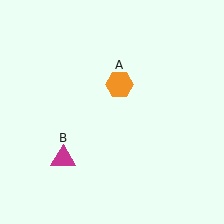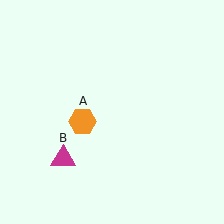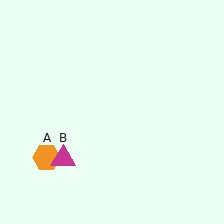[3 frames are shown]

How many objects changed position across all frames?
1 object changed position: orange hexagon (object A).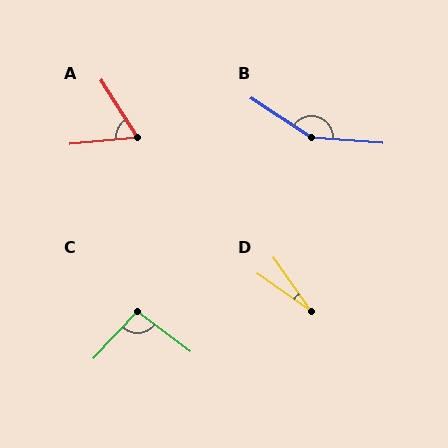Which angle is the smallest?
D, at approximately 20 degrees.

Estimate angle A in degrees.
Approximately 63 degrees.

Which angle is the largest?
B, at approximately 151 degrees.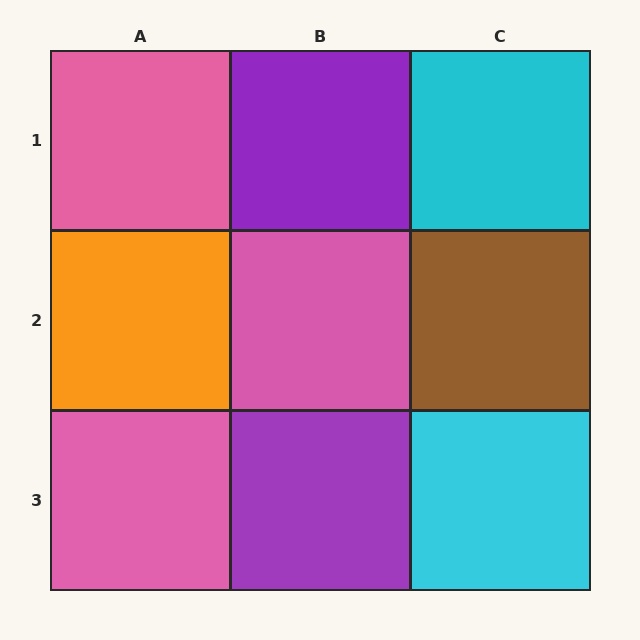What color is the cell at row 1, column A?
Pink.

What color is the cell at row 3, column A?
Pink.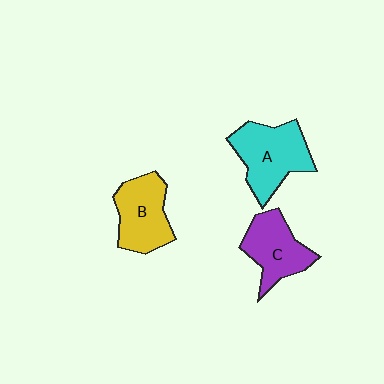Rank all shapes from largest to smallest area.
From largest to smallest: A (cyan), B (yellow), C (purple).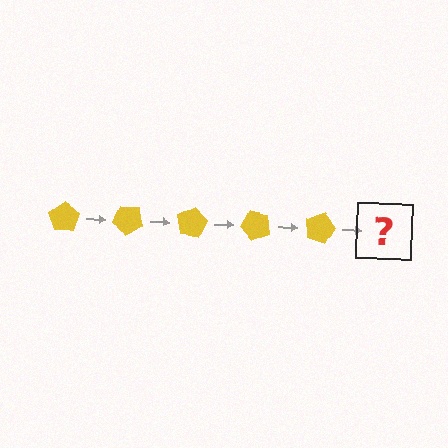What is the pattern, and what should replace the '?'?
The pattern is that the pentagon rotates 40 degrees each step. The '?' should be a yellow pentagon rotated 200 degrees.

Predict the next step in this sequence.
The next step is a yellow pentagon rotated 200 degrees.